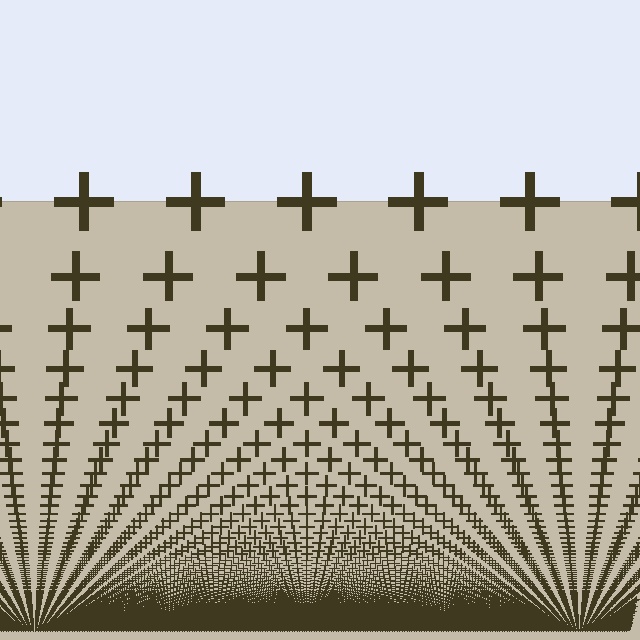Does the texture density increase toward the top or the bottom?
Density increases toward the bottom.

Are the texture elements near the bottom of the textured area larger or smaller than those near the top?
Smaller. The gradient is inverted — elements near the bottom are smaller and denser.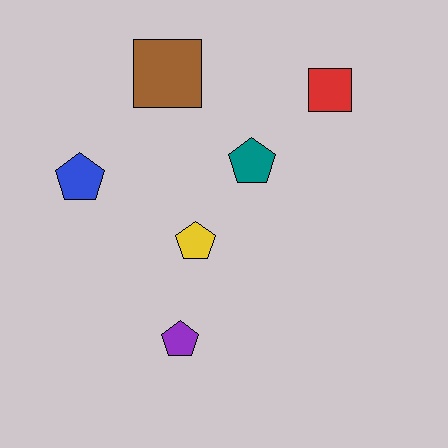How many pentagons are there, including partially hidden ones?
There are 4 pentagons.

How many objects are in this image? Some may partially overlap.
There are 6 objects.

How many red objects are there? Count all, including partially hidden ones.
There is 1 red object.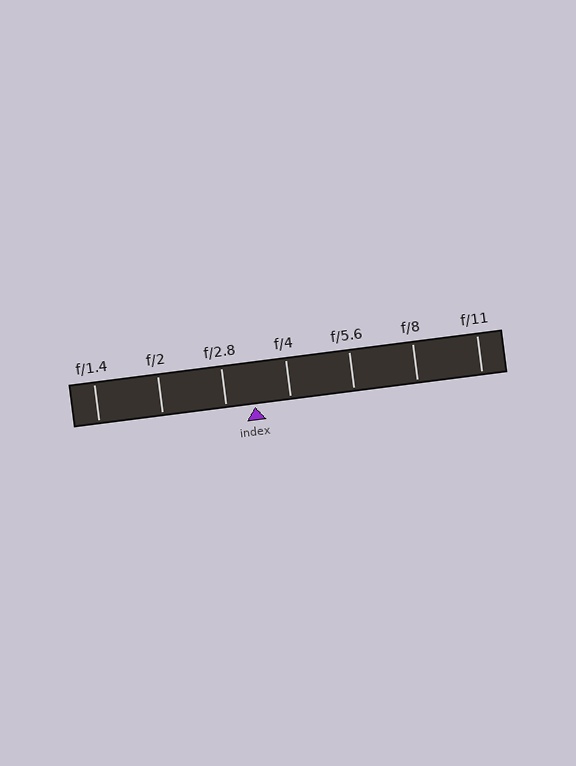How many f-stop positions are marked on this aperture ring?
There are 7 f-stop positions marked.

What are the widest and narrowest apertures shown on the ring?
The widest aperture shown is f/1.4 and the narrowest is f/11.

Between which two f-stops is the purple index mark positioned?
The index mark is between f/2.8 and f/4.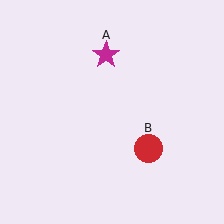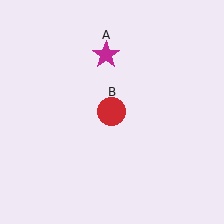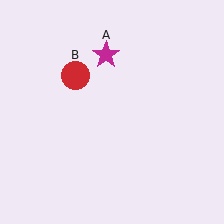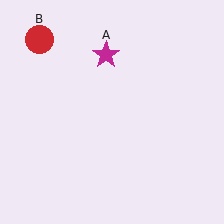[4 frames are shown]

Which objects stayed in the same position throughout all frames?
Magenta star (object A) remained stationary.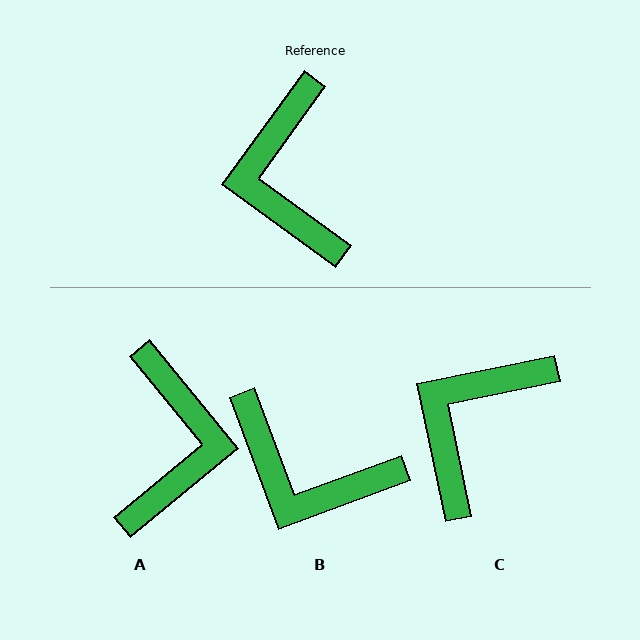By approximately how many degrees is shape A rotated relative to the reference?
Approximately 165 degrees counter-clockwise.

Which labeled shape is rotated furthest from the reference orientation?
A, about 165 degrees away.